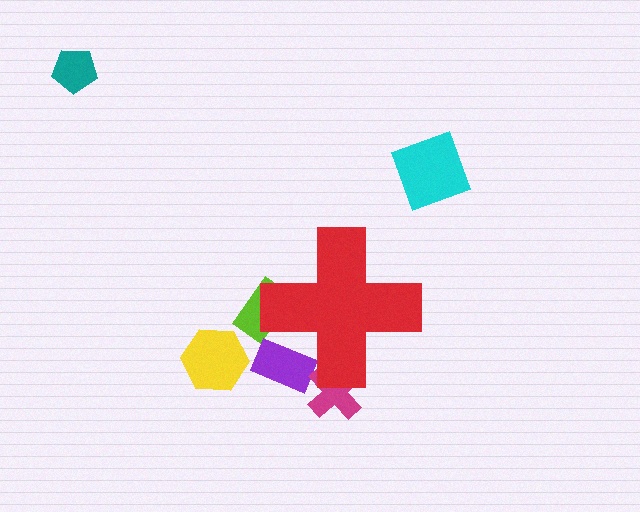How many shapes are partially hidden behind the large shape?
3 shapes are partially hidden.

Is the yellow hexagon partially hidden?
No, the yellow hexagon is fully visible.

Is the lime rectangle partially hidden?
Yes, the lime rectangle is partially hidden behind the red cross.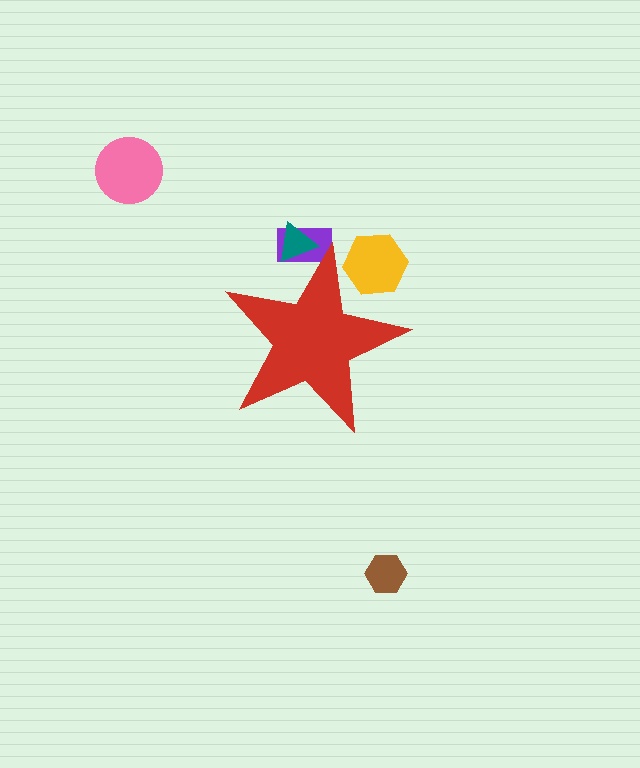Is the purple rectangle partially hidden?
Yes, the purple rectangle is partially hidden behind the red star.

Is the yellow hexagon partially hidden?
Yes, the yellow hexagon is partially hidden behind the red star.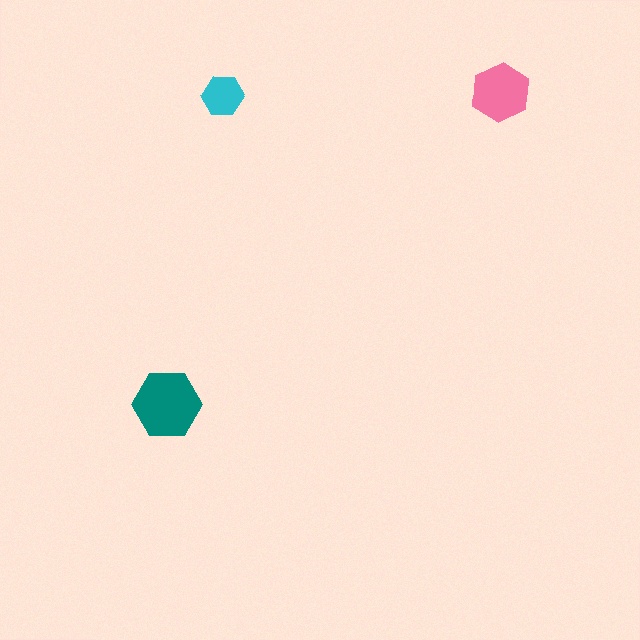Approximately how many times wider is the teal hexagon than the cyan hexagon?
About 1.5 times wider.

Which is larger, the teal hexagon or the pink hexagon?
The teal one.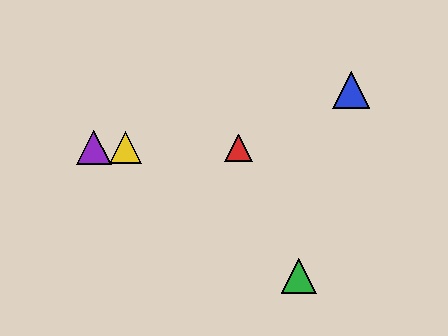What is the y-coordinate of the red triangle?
The red triangle is at y≈148.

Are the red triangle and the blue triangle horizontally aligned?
No, the red triangle is at y≈148 and the blue triangle is at y≈90.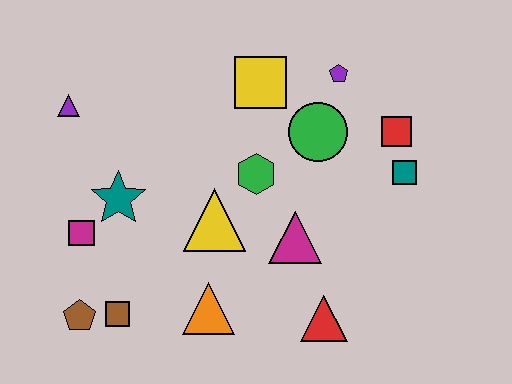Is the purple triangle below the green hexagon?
No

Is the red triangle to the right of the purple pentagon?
No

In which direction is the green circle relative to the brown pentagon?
The green circle is to the right of the brown pentagon.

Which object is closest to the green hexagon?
The yellow triangle is closest to the green hexagon.